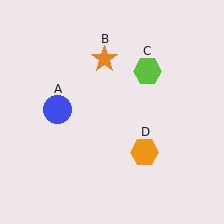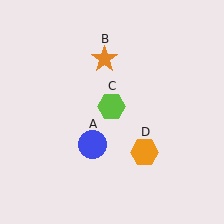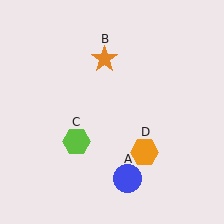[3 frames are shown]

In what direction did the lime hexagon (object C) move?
The lime hexagon (object C) moved down and to the left.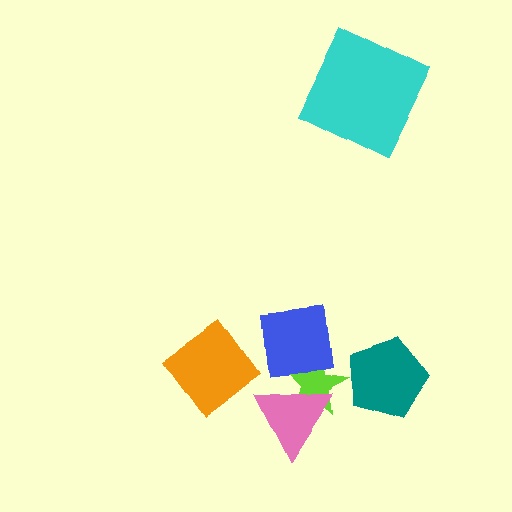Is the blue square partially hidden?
Yes, it is partially covered by another shape.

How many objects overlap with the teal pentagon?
0 objects overlap with the teal pentagon.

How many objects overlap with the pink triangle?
2 objects overlap with the pink triangle.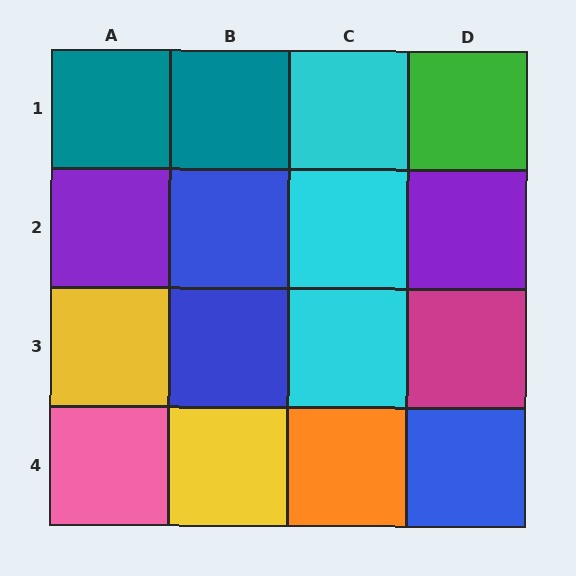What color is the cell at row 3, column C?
Cyan.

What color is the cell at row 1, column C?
Cyan.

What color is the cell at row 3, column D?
Magenta.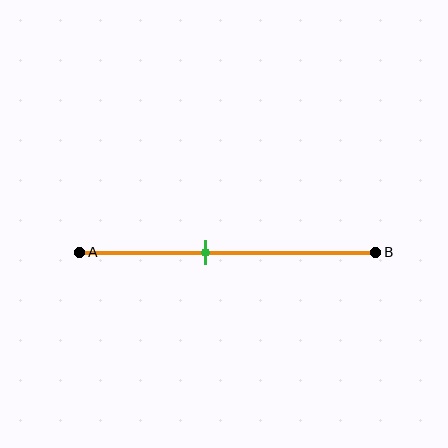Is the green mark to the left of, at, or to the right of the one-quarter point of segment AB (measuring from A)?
The green mark is to the right of the one-quarter point of segment AB.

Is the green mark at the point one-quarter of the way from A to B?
No, the mark is at about 45% from A, not at the 25% one-quarter point.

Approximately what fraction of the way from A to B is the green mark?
The green mark is approximately 45% of the way from A to B.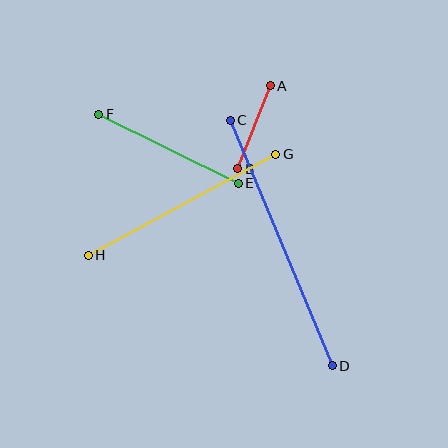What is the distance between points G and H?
The distance is approximately 213 pixels.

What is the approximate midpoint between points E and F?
The midpoint is at approximately (169, 149) pixels.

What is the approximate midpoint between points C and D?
The midpoint is at approximately (281, 243) pixels.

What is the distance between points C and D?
The distance is approximately 266 pixels.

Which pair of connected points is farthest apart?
Points C and D are farthest apart.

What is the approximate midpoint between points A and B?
The midpoint is at approximately (254, 127) pixels.